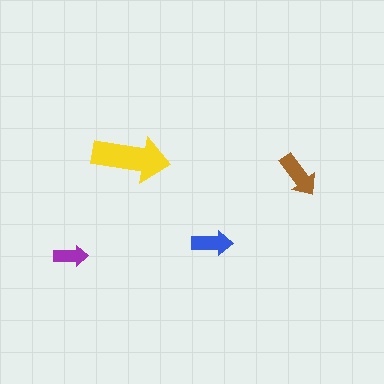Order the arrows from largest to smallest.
the yellow one, the brown one, the blue one, the purple one.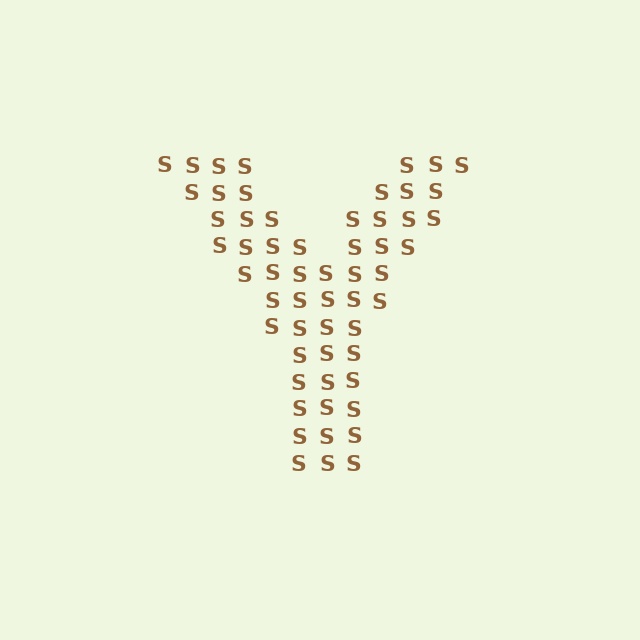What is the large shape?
The large shape is the letter Y.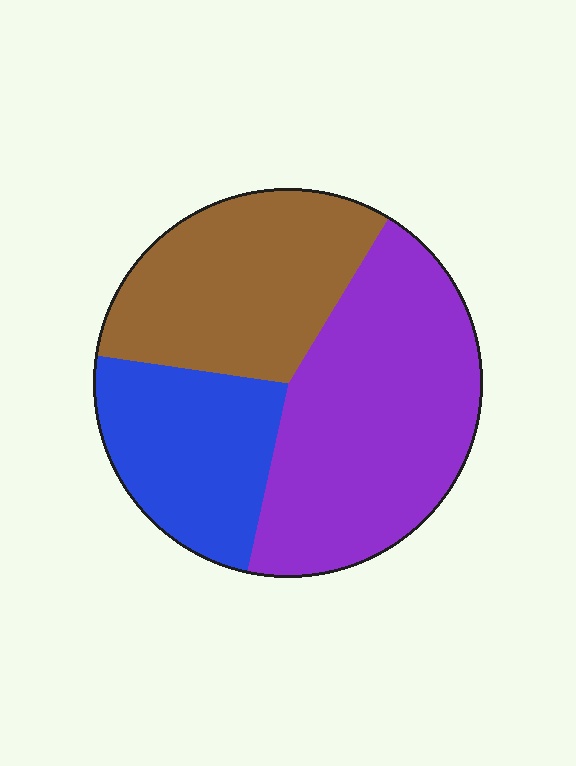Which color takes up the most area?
Purple, at roughly 45%.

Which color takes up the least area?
Blue, at roughly 25%.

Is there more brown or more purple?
Purple.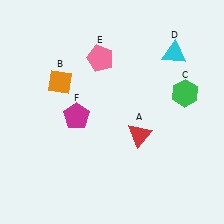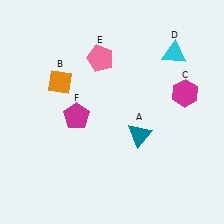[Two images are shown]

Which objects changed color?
A changed from red to teal. C changed from green to magenta.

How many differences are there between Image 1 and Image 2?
There are 2 differences between the two images.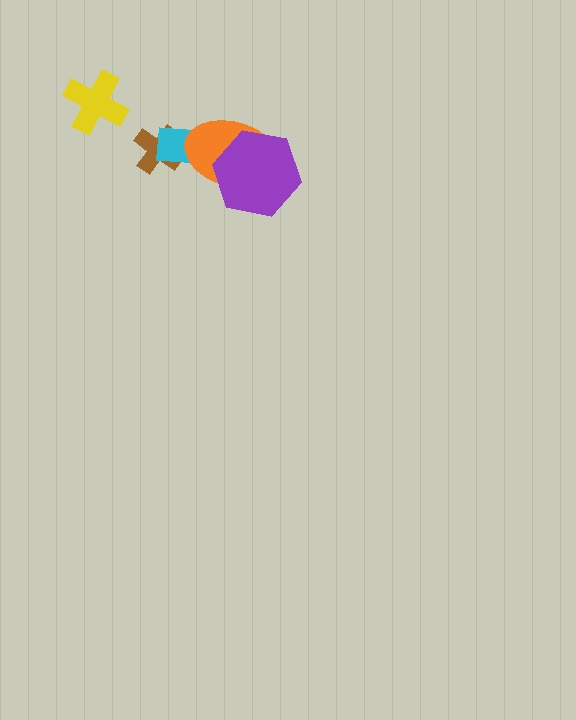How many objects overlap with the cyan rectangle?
2 objects overlap with the cyan rectangle.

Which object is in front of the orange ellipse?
The purple hexagon is in front of the orange ellipse.